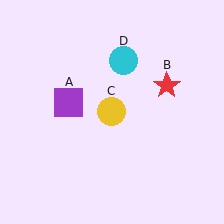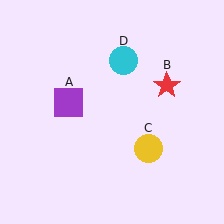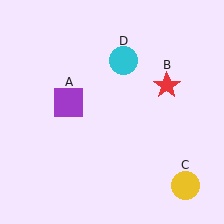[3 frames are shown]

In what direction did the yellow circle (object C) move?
The yellow circle (object C) moved down and to the right.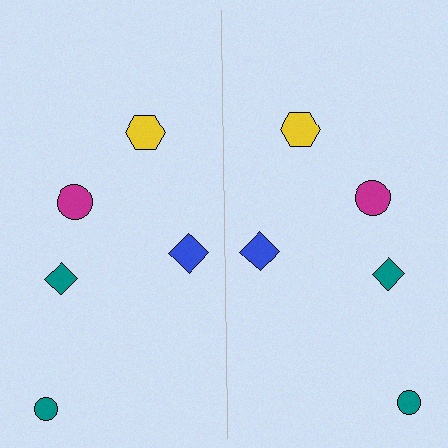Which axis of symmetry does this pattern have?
The pattern has a vertical axis of symmetry running through the center of the image.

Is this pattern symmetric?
Yes, this pattern has bilateral (reflection) symmetry.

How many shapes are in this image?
There are 10 shapes in this image.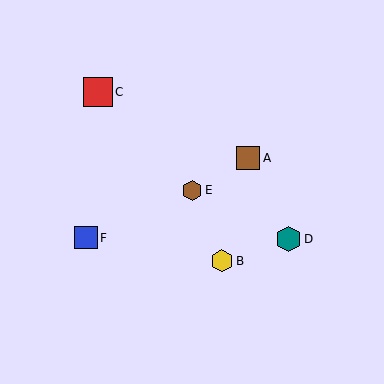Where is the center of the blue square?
The center of the blue square is at (86, 238).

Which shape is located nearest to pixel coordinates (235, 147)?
The brown square (labeled A) at (248, 158) is nearest to that location.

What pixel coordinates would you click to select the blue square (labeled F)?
Click at (86, 238) to select the blue square F.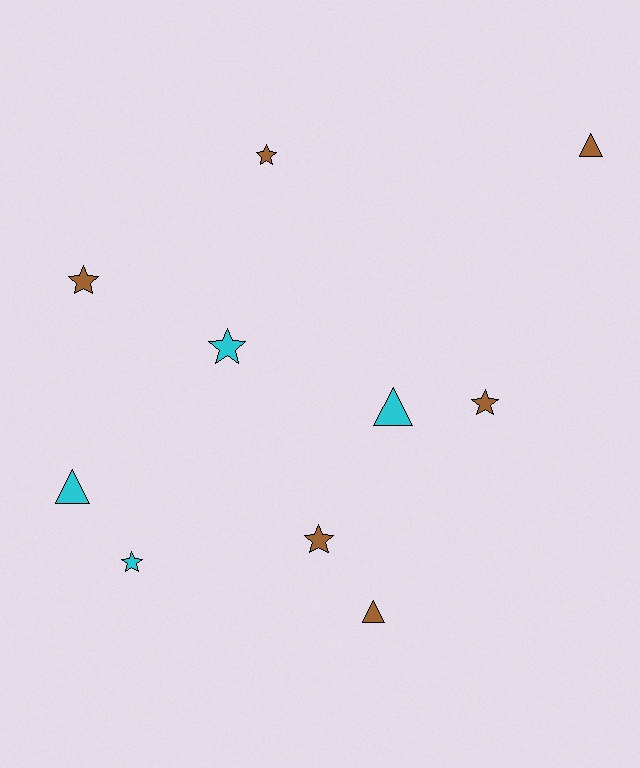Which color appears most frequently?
Brown, with 6 objects.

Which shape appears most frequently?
Star, with 6 objects.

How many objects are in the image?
There are 10 objects.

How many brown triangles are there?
There are 2 brown triangles.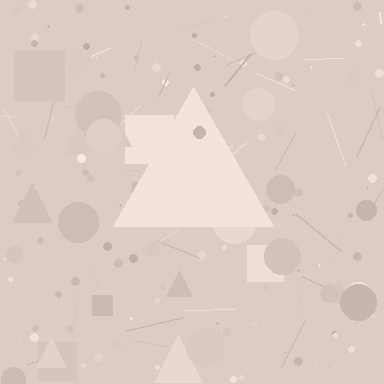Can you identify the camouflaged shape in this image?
The camouflaged shape is a triangle.